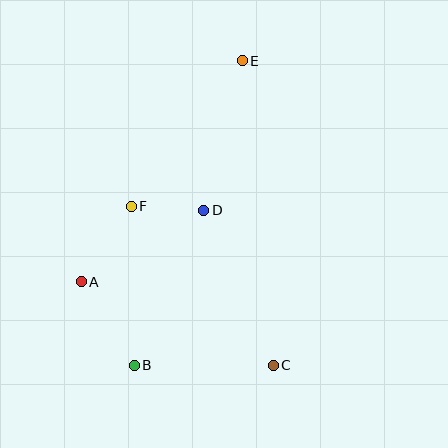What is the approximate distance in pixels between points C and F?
The distance between C and F is approximately 213 pixels.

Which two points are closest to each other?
Points D and F are closest to each other.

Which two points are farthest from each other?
Points B and E are farthest from each other.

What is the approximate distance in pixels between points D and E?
The distance between D and E is approximately 154 pixels.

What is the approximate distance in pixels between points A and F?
The distance between A and F is approximately 91 pixels.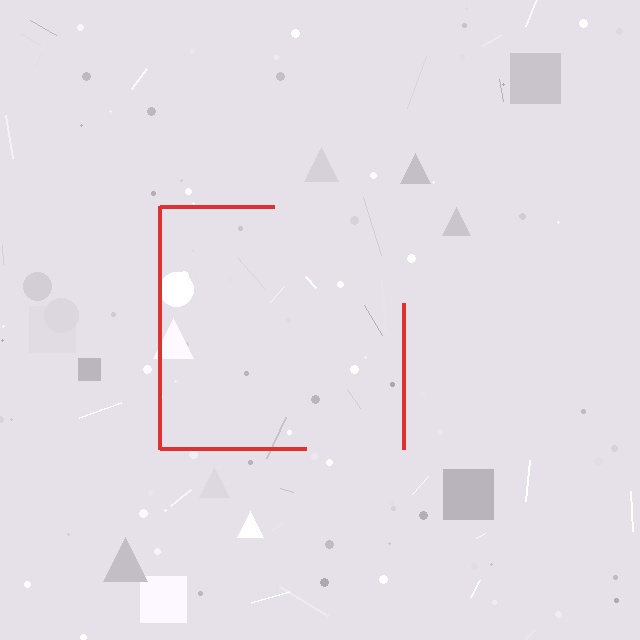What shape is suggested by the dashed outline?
The dashed outline suggests a square.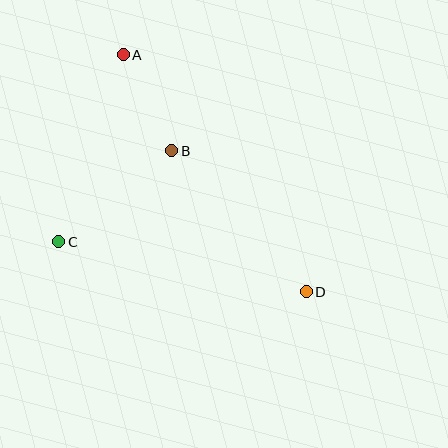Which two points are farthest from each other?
Points A and D are farthest from each other.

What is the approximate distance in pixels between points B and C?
The distance between B and C is approximately 145 pixels.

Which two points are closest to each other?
Points A and B are closest to each other.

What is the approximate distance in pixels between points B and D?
The distance between B and D is approximately 195 pixels.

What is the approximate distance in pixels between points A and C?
The distance between A and C is approximately 197 pixels.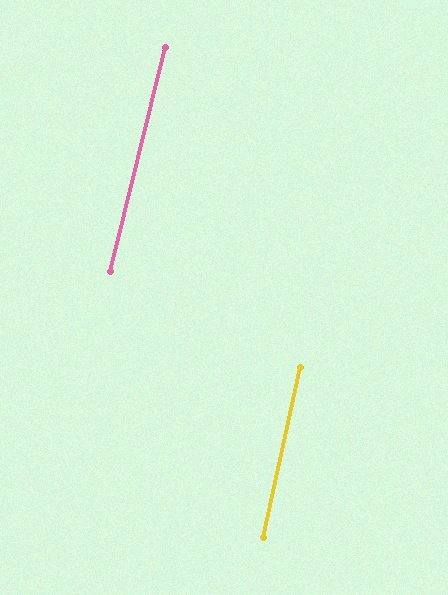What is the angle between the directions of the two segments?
Approximately 1 degree.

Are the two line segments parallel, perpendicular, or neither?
Parallel — their directions differ by only 1.4°.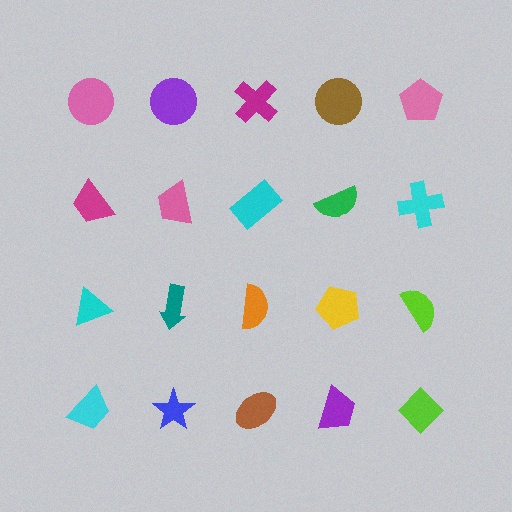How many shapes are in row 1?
5 shapes.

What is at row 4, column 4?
A purple trapezoid.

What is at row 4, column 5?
A lime diamond.